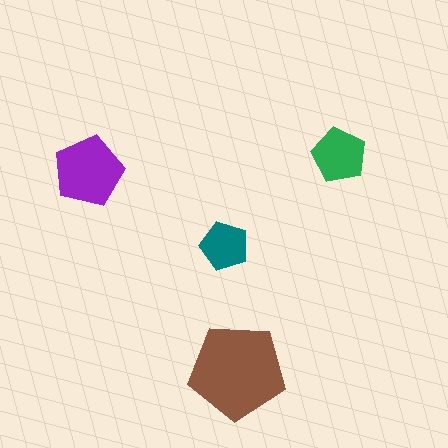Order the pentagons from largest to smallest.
the brown one, the purple one, the green one, the teal one.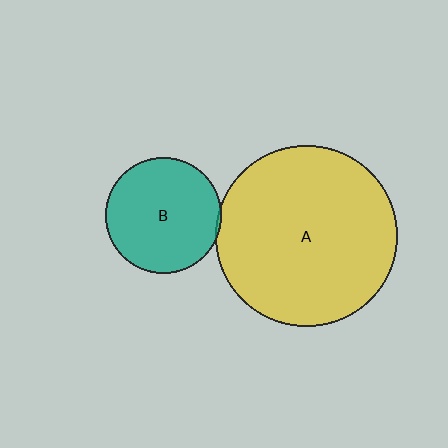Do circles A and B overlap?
Yes.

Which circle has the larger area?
Circle A (yellow).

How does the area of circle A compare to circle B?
Approximately 2.4 times.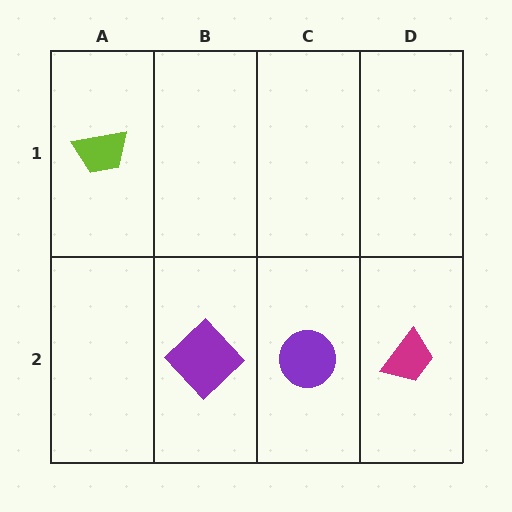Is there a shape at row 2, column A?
No, that cell is empty.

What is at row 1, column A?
A lime trapezoid.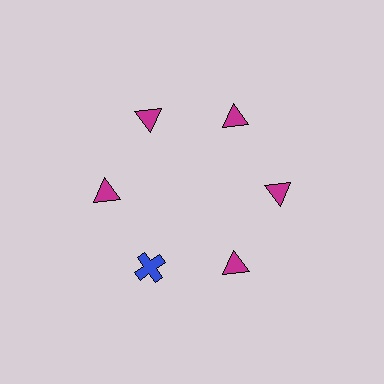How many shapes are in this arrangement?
There are 6 shapes arranged in a ring pattern.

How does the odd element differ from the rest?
It differs in both color (blue instead of magenta) and shape (cross instead of triangle).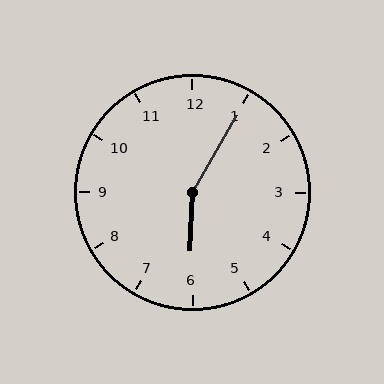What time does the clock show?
6:05.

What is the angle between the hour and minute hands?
Approximately 152 degrees.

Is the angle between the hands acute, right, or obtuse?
It is obtuse.